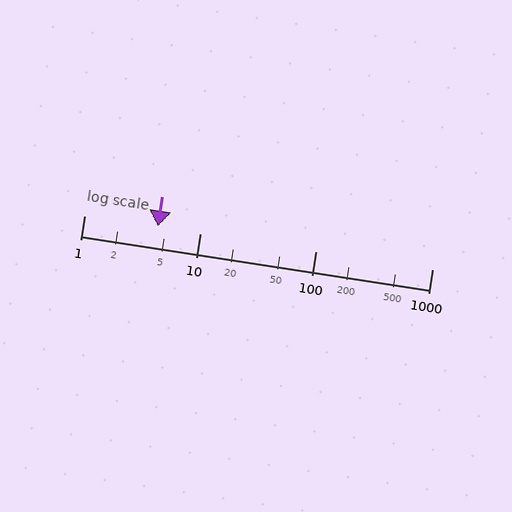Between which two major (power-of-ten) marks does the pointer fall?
The pointer is between 1 and 10.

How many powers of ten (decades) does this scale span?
The scale spans 3 decades, from 1 to 1000.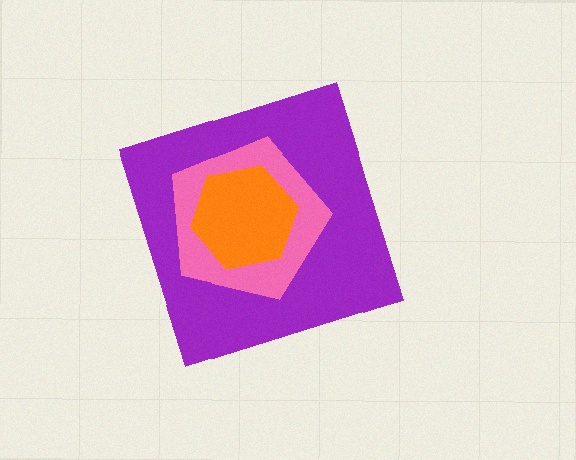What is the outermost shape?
The purple diamond.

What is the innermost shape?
The orange hexagon.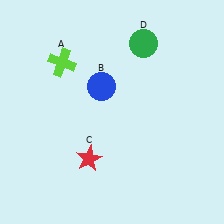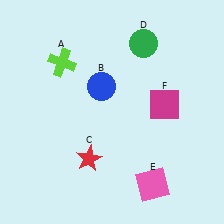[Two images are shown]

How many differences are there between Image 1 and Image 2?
There are 2 differences between the two images.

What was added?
A pink square (E), a magenta square (F) were added in Image 2.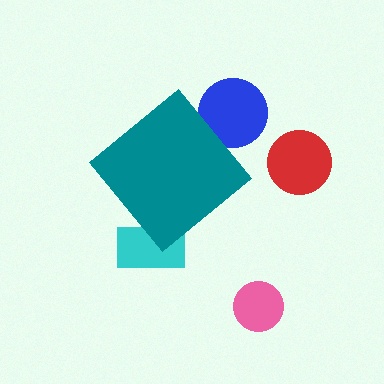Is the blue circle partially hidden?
Yes, the blue circle is partially hidden behind the teal diamond.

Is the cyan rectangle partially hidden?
Yes, the cyan rectangle is partially hidden behind the teal diamond.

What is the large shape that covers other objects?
A teal diamond.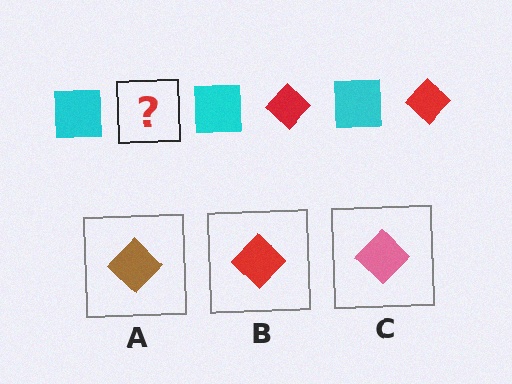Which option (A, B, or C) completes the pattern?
B.